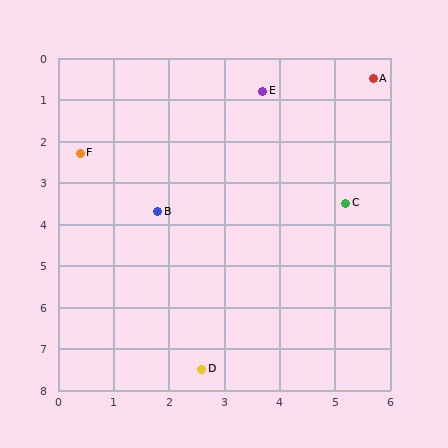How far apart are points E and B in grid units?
Points E and B are about 3.5 grid units apart.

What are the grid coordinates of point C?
Point C is at approximately (5.2, 3.5).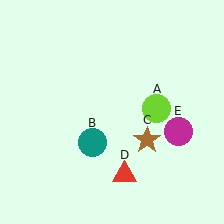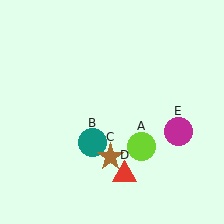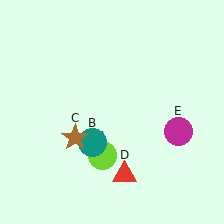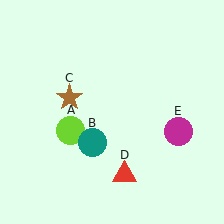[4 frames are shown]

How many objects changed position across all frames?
2 objects changed position: lime circle (object A), brown star (object C).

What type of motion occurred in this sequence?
The lime circle (object A), brown star (object C) rotated clockwise around the center of the scene.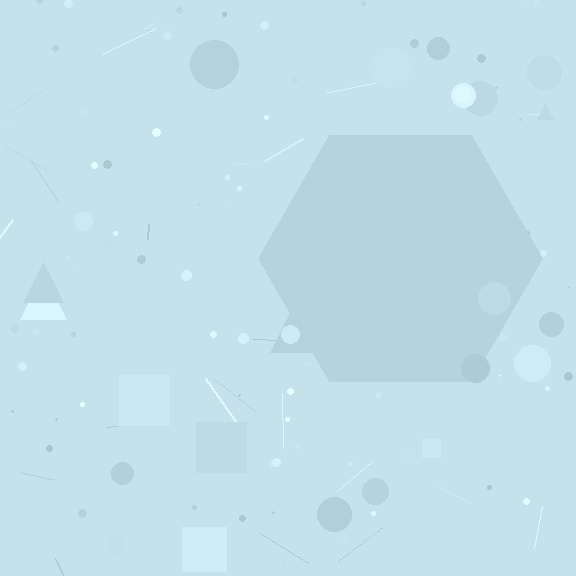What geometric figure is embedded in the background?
A hexagon is embedded in the background.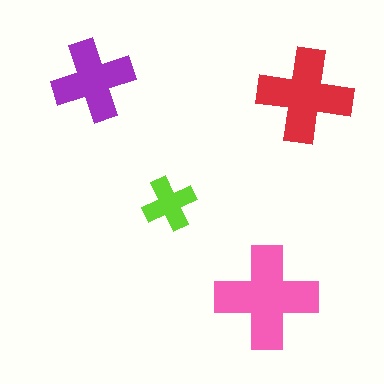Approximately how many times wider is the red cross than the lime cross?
About 2 times wider.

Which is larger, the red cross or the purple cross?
The red one.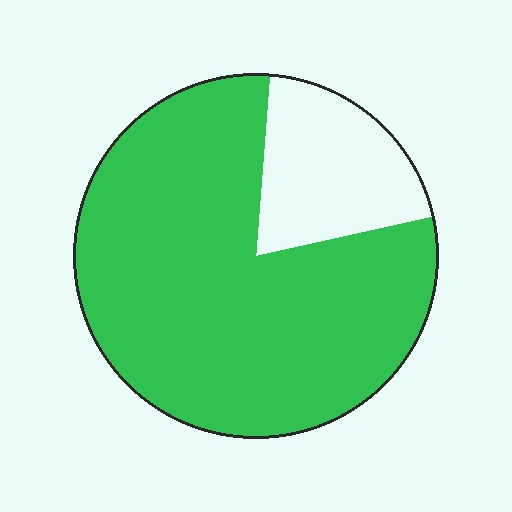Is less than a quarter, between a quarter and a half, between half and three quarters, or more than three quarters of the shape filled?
More than three quarters.